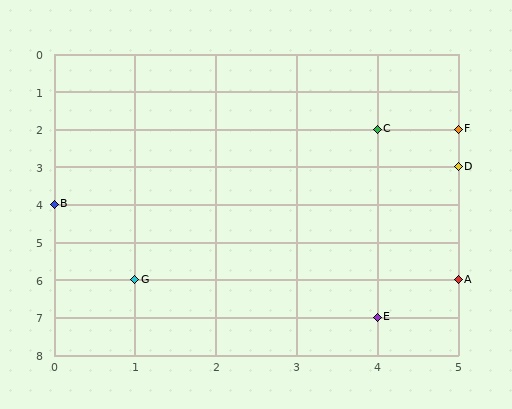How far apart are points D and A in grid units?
Points D and A are 3 rows apart.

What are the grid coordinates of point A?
Point A is at grid coordinates (5, 6).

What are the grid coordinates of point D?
Point D is at grid coordinates (5, 3).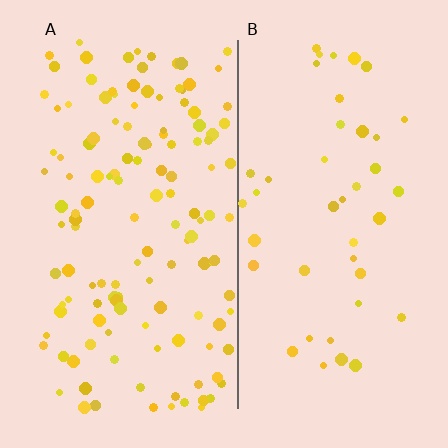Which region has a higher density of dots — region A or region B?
A (the left).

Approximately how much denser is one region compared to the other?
Approximately 3.0× — region A over region B.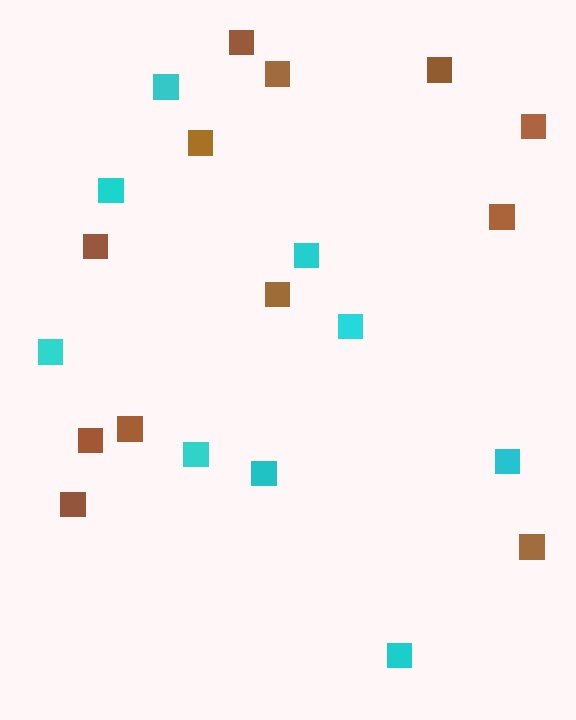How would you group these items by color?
There are 2 groups: one group of brown squares (12) and one group of cyan squares (9).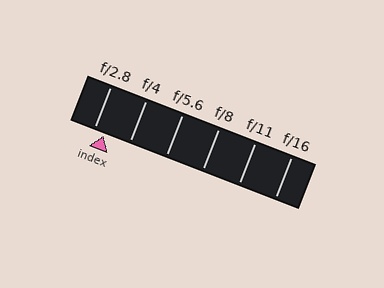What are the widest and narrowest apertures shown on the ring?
The widest aperture shown is f/2.8 and the narrowest is f/16.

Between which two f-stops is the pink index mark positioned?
The index mark is between f/2.8 and f/4.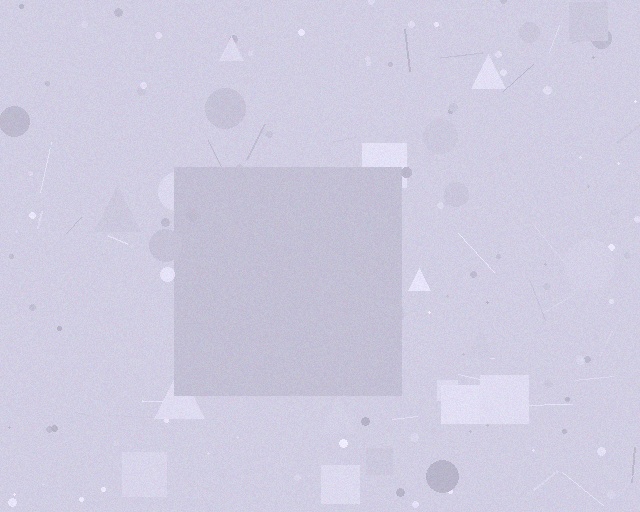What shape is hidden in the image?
A square is hidden in the image.